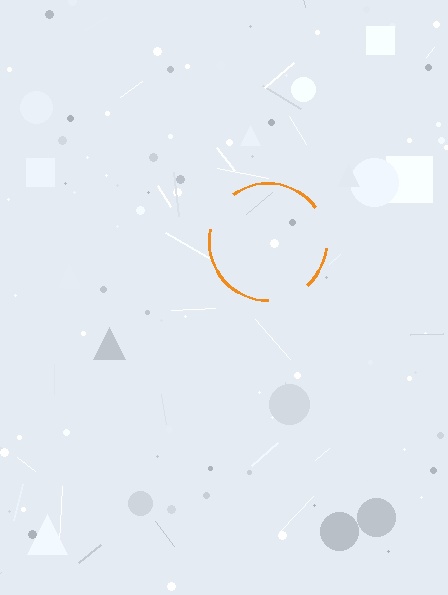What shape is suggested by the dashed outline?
The dashed outline suggests a circle.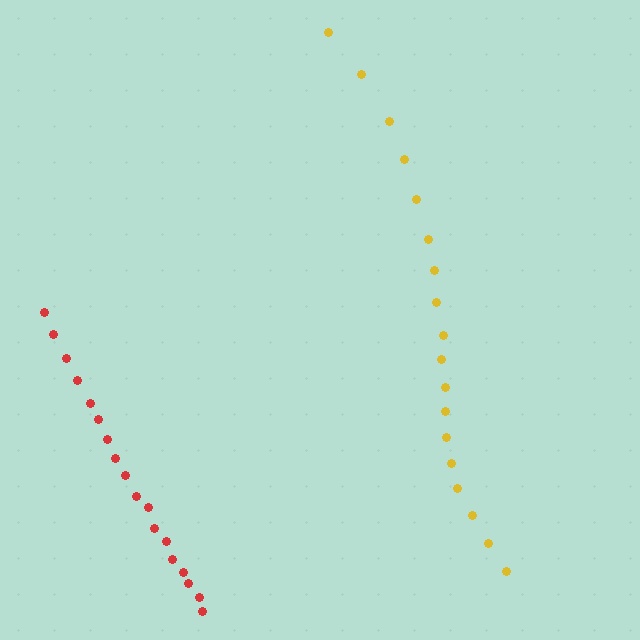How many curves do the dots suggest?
There are 2 distinct paths.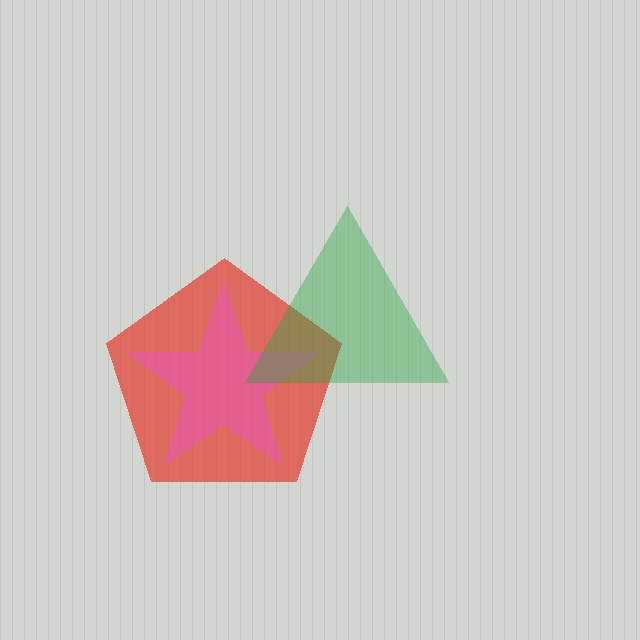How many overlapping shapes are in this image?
There are 3 overlapping shapes in the image.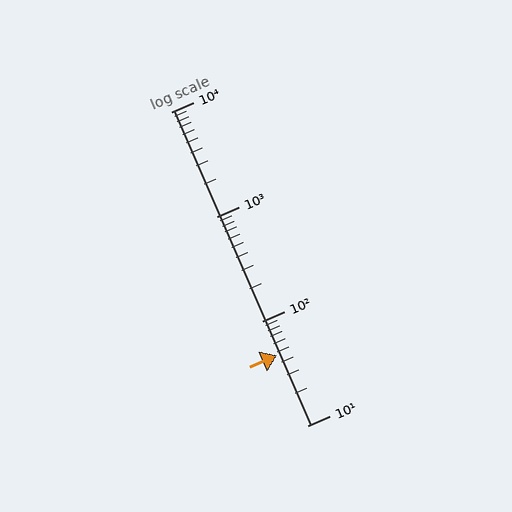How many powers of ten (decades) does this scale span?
The scale spans 3 decades, from 10 to 10000.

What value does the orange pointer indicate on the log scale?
The pointer indicates approximately 47.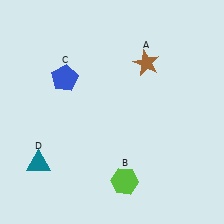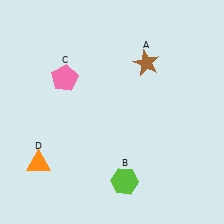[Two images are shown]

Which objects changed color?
C changed from blue to pink. D changed from teal to orange.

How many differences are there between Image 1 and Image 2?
There are 2 differences between the two images.